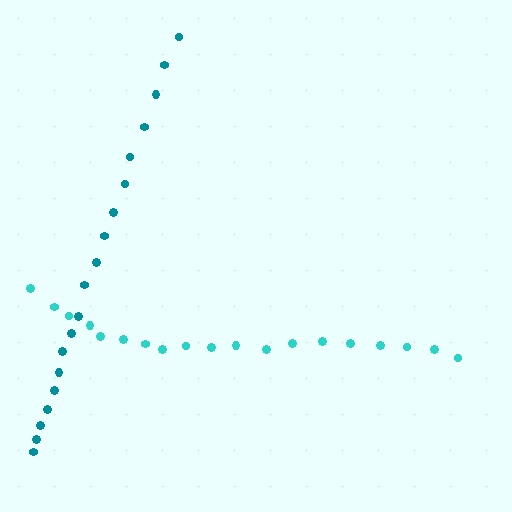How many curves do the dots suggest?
There are 2 distinct paths.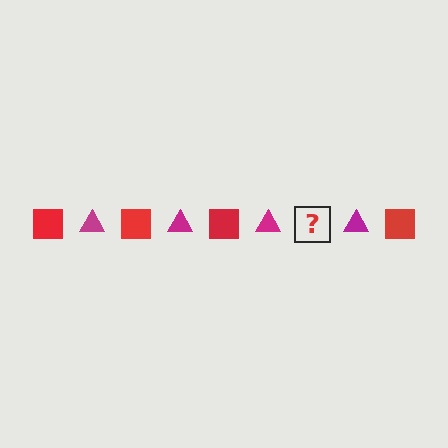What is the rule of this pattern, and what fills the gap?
The rule is that the pattern alternates between red square and magenta triangle. The gap should be filled with a red square.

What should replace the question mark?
The question mark should be replaced with a red square.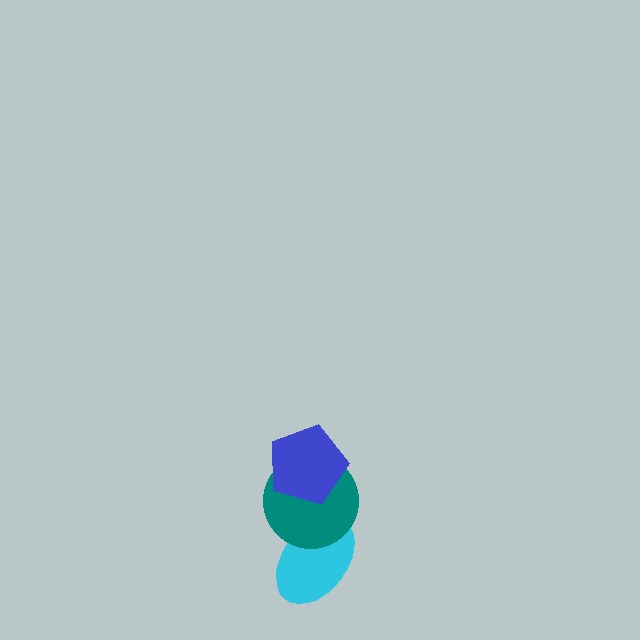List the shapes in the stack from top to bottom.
From top to bottom: the blue pentagon, the teal circle, the cyan ellipse.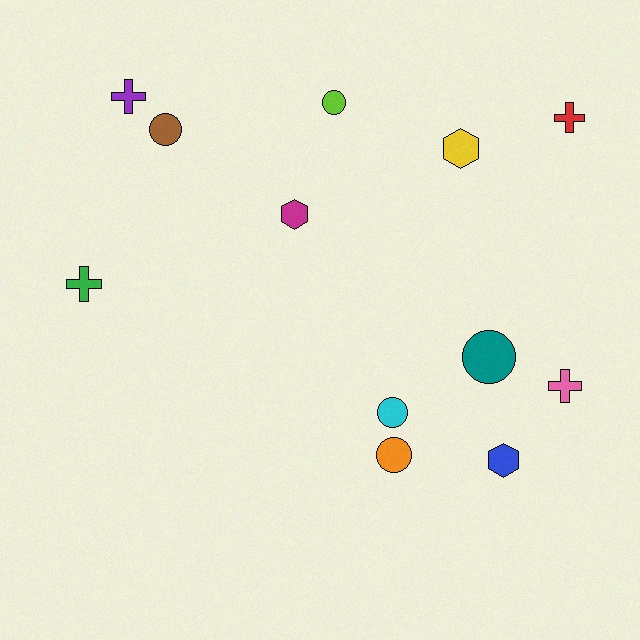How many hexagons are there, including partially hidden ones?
There are 3 hexagons.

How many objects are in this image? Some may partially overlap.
There are 12 objects.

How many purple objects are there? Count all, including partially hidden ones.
There is 1 purple object.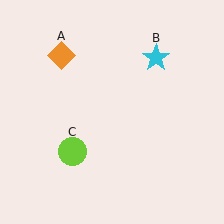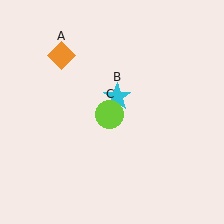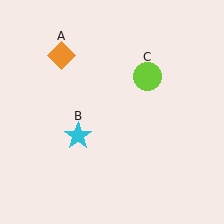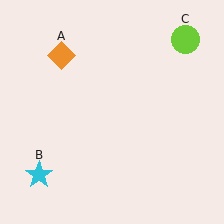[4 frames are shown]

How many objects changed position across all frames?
2 objects changed position: cyan star (object B), lime circle (object C).